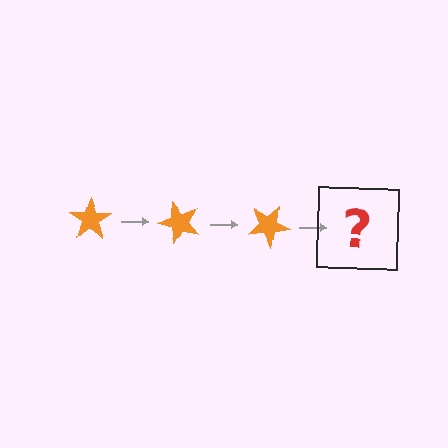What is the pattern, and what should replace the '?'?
The pattern is that the star rotates 50 degrees each step. The '?' should be an orange star rotated 150 degrees.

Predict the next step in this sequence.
The next step is an orange star rotated 150 degrees.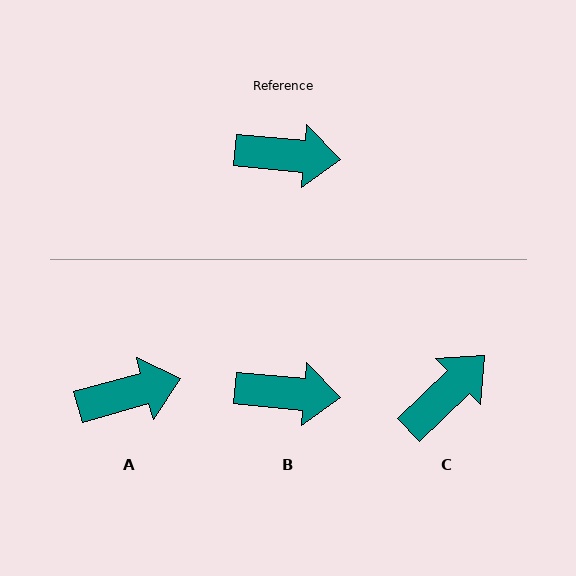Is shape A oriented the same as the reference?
No, it is off by about 20 degrees.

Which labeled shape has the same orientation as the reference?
B.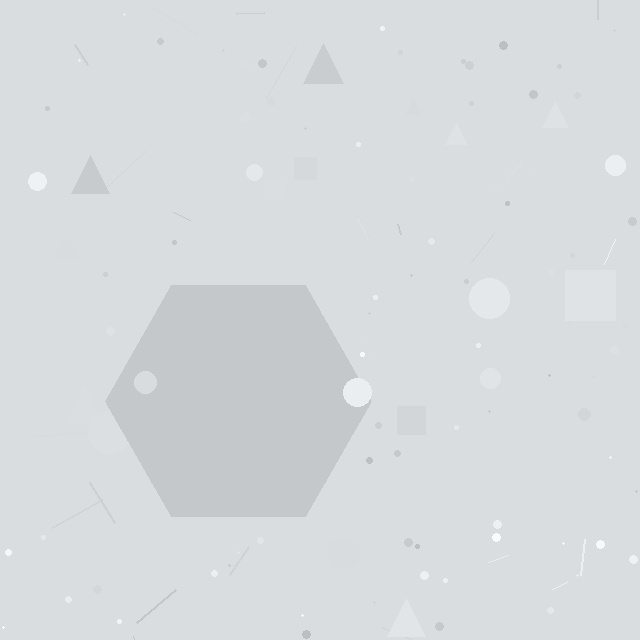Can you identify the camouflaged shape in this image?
The camouflaged shape is a hexagon.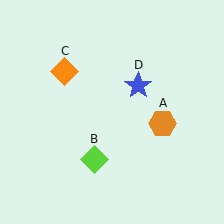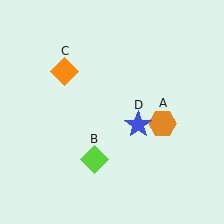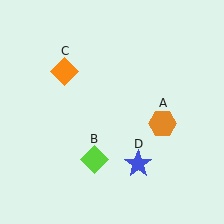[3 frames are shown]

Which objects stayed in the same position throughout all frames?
Orange hexagon (object A) and lime diamond (object B) and orange diamond (object C) remained stationary.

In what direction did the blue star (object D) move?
The blue star (object D) moved down.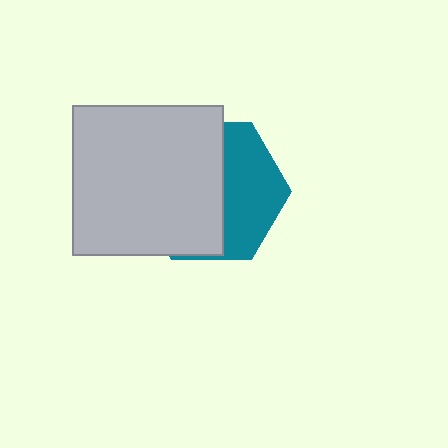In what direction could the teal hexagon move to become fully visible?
The teal hexagon could move right. That would shift it out from behind the light gray square entirely.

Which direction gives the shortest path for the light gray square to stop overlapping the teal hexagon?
Moving left gives the shortest separation.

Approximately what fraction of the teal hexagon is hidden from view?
Roughly 58% of the teal hexagon is hidden behind the light gray square.